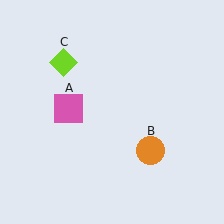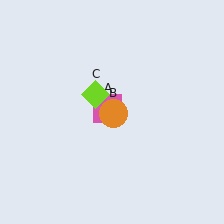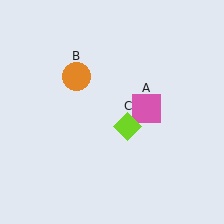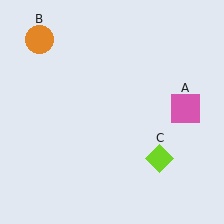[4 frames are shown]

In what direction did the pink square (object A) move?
The pink square (object A) moved right.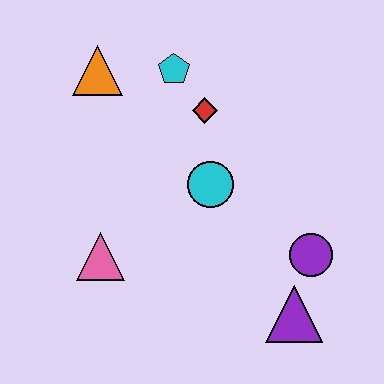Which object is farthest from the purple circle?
The orange triangle is farthest from the purple circle.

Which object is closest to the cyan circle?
The red diamond is closest to the cyan circle.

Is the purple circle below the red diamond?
Yes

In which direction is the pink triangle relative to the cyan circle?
The pink triangle is to the left of the cyan circle.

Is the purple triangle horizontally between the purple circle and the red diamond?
Yes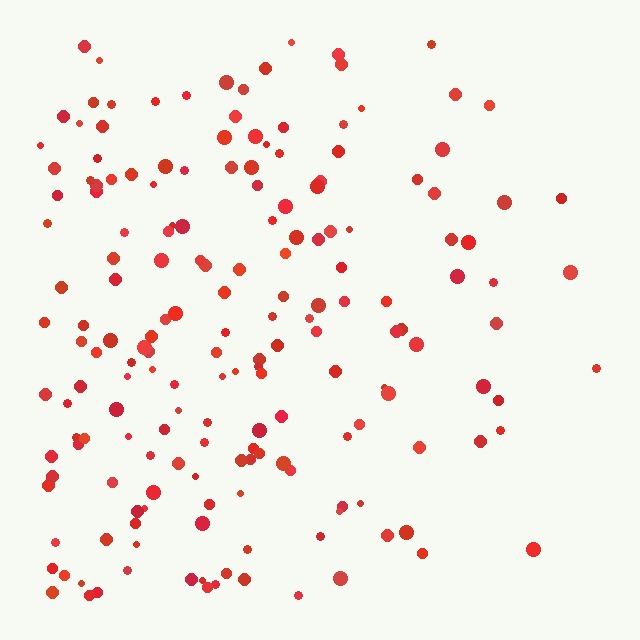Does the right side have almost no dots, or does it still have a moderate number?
Still a moderate number, just noticeably fewer than the left.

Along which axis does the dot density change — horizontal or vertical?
Horizontal.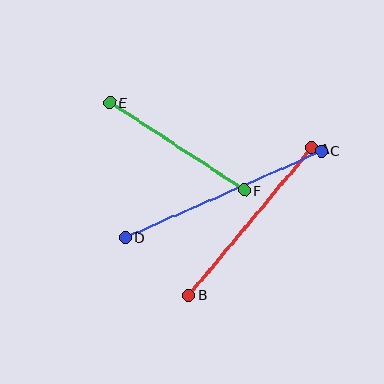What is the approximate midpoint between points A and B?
The midpoint is at approximately (250, 222) pixels.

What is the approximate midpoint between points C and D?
The midpoint is at approximately (223, 194) pixels.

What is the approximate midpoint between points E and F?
The midpoint is at approximately (177, 146) pixels.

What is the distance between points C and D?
The distance is approximately 215 pixels.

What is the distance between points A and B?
The distance is approximately 191 pixels.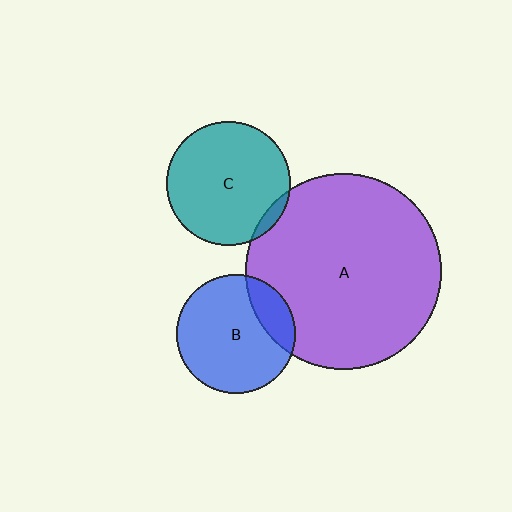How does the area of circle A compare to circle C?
Approximately 2.5 times.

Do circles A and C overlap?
Yes.